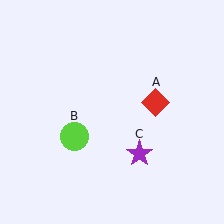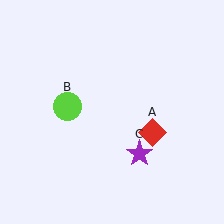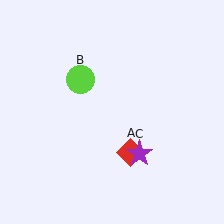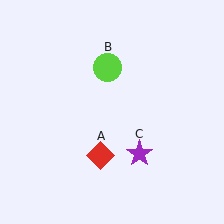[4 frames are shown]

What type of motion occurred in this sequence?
The red diamond (object A), lime circle (object B) rotated clockwise around the center of the scene.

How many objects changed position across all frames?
2 objects changed position: red diamond (object A), lime circle (object B).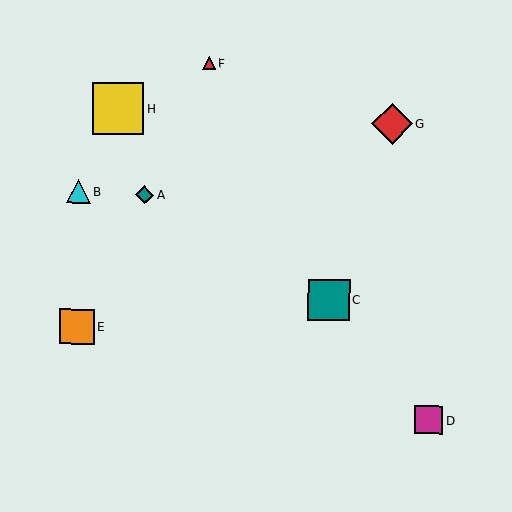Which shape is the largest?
The yellow square (labeled H) is the largest.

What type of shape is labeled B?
Shape B is a cyan triangle.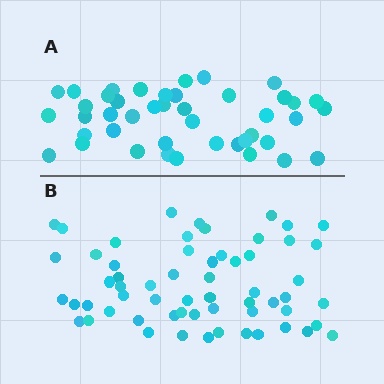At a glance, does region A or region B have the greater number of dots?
Region B (the bottom region) has more dots.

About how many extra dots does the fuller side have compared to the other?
Region B has approximately 15 more dots than region A.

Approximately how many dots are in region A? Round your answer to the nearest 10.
About 40 dots. (The exact count is 43, which rounds to 40.)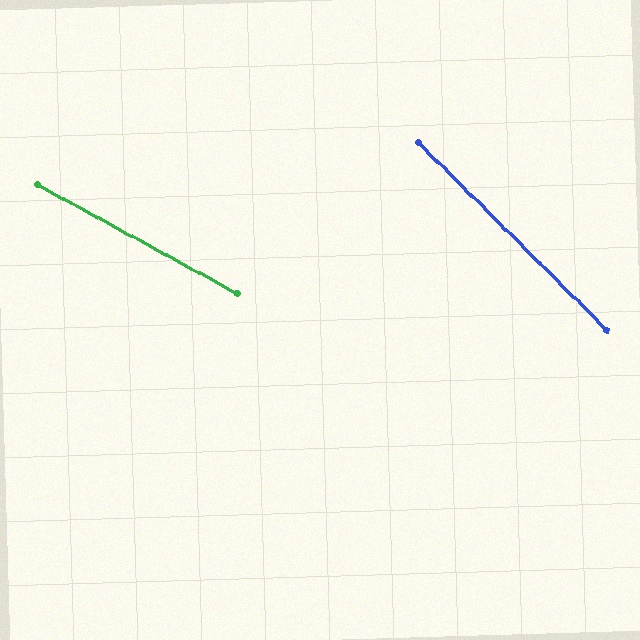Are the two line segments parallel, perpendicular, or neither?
Neither parallel nor perpendicular — they differ by about 16°.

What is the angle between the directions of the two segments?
Approximately 16 degrees.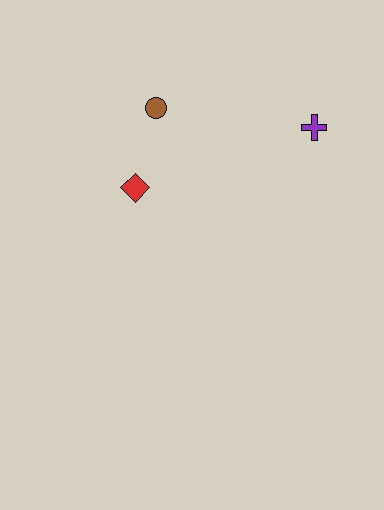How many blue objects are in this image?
There are no blue objects.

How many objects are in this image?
There are 3 objects.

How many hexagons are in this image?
There are no hexagons.